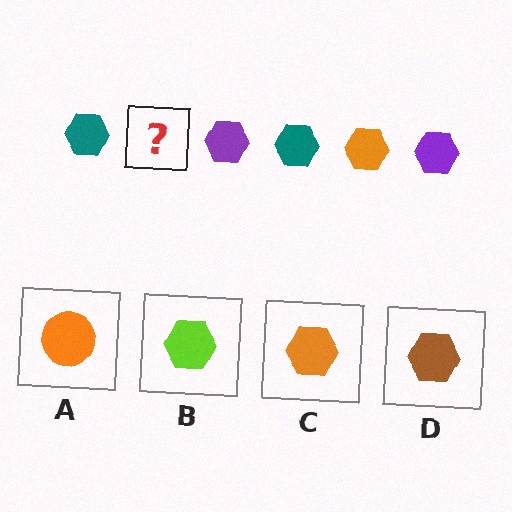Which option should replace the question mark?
Option C.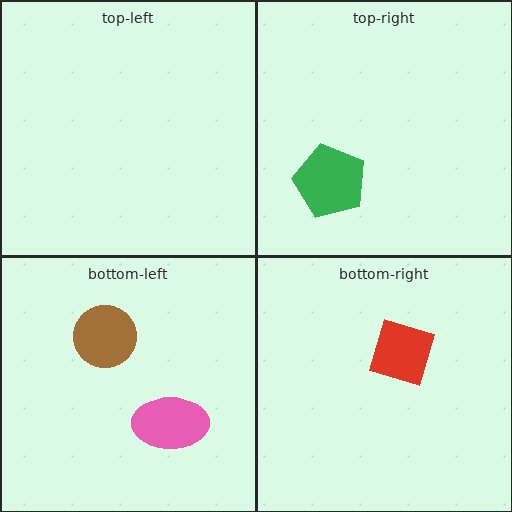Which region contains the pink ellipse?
The bottom-left region.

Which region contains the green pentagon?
The top-right region.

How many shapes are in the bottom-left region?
2.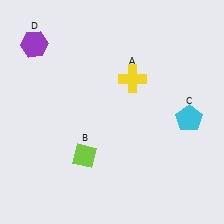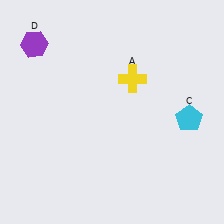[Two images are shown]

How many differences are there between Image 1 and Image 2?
There is 1 difference between the two images.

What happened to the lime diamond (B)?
The lime diamond (B) was removed in Image 2. It was in the bottom-left area of Image 1.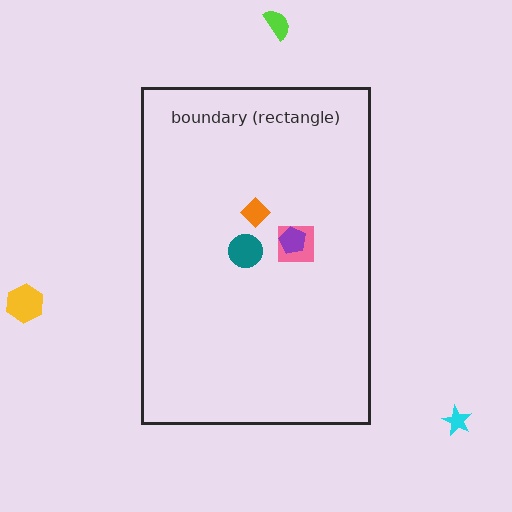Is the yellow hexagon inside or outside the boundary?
Outside.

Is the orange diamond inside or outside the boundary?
Inside.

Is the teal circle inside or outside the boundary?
Inside.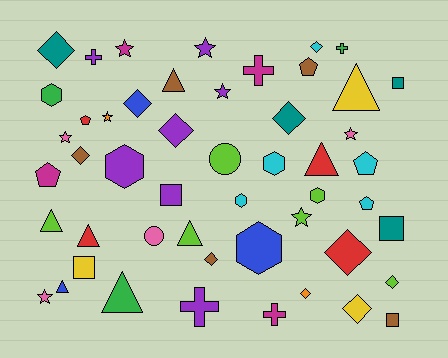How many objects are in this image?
There are 50 objects.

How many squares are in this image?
There are 5 squares.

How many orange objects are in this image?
There are 2 orange objects.